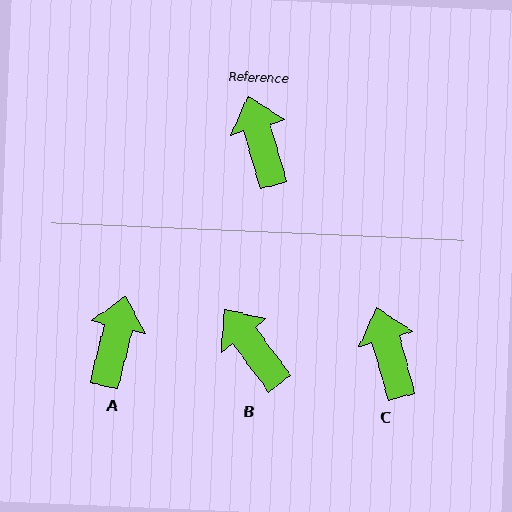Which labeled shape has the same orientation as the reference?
C.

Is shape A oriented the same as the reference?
No, it is off by about 30 degrees.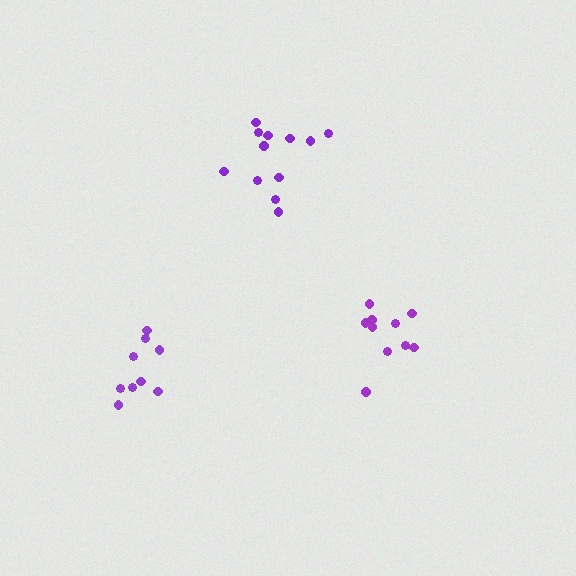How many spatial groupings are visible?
There are 3 spatial groupings.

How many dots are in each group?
Group 1: 9 dots, Group 2: 12 dots, Group 3: 10 dots (31 total).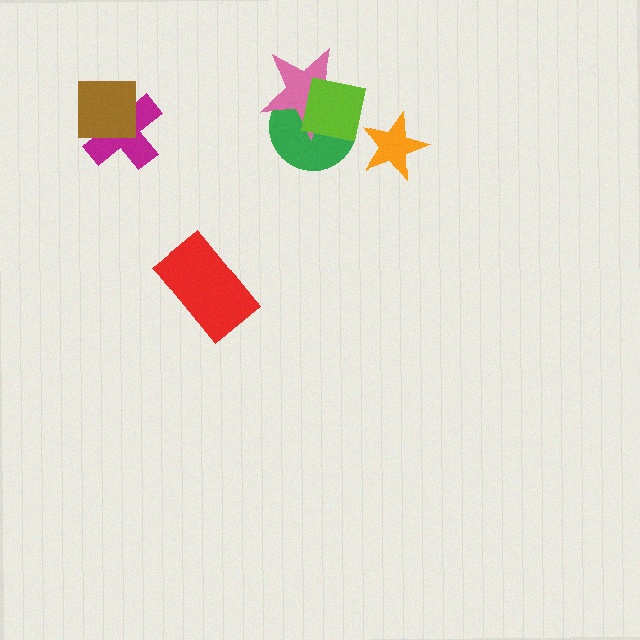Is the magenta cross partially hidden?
Yes, it is partially covered by another shape.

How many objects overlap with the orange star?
0 objects overlap with the orange star.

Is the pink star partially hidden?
Yes, it is partially covered by another shape.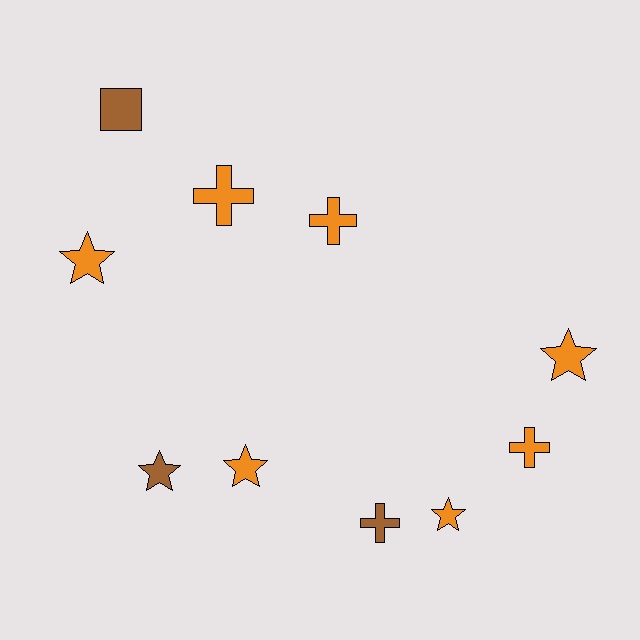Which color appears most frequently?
Orange, with 7 objects.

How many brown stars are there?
There is 1 brown star.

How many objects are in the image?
There are 10 objects.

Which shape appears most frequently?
Star, with 5 objects.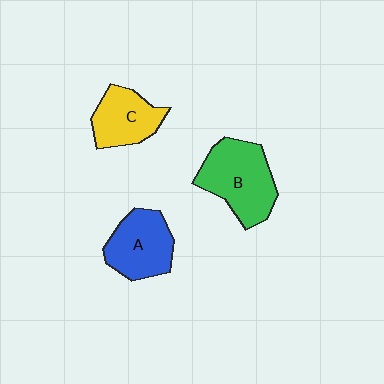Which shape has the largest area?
Shape B (green).